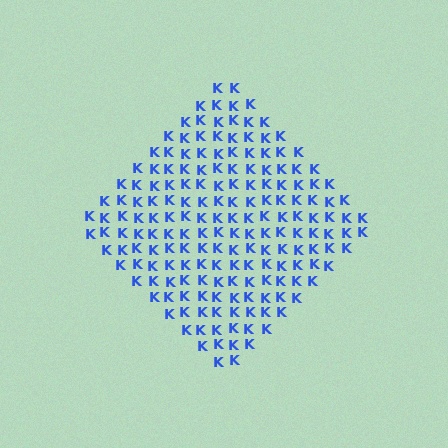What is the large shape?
The large shape is a diamond.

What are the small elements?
The small elements are letter K's.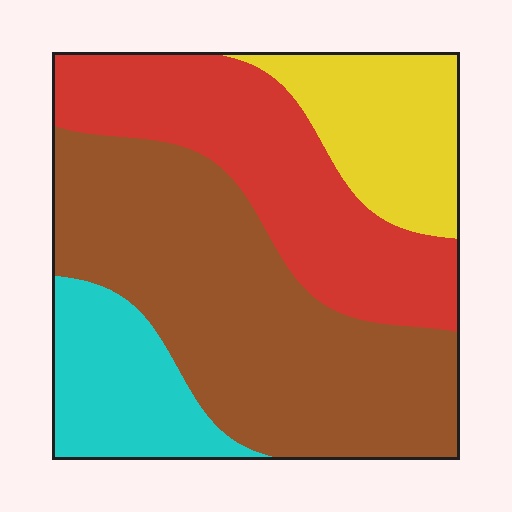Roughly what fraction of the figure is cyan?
Cyan takes up less than a sixth of the figure.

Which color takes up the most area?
Brown, at roughly 45%.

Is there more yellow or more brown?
Brown.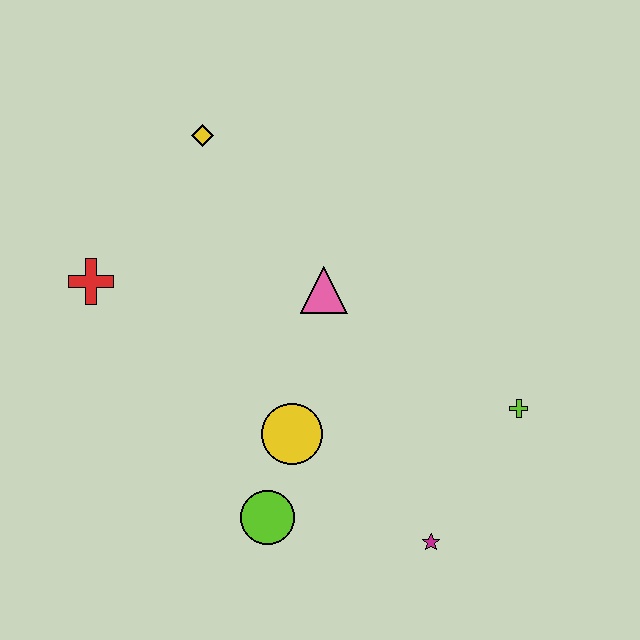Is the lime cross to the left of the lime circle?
No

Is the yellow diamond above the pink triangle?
Yes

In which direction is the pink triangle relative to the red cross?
The pink triangle is to the right of the red cross.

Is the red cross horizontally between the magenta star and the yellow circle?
No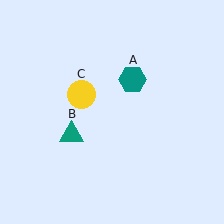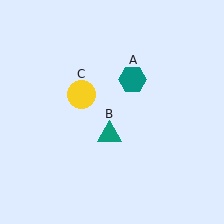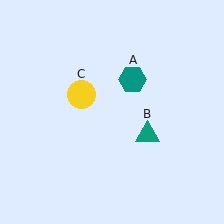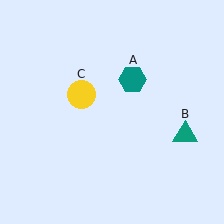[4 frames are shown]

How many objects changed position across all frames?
1 object changed position: teal triangle (object B).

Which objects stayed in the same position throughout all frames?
Teal hexagon (object A) and yellow circle (object C) remained stationary.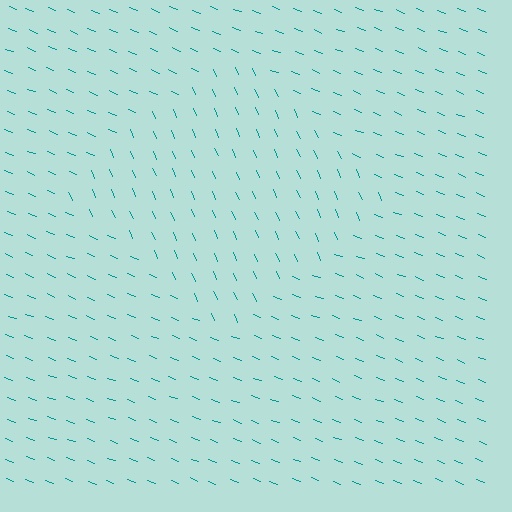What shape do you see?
I see a diamond.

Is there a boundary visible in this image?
Yes, there is a texture boundary formed by a change in line orientation.